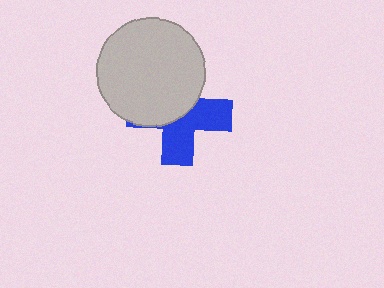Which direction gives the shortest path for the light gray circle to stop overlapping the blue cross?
Moving toward the upper-left gives the shortest separation.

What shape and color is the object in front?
The object in front is a light gray circle.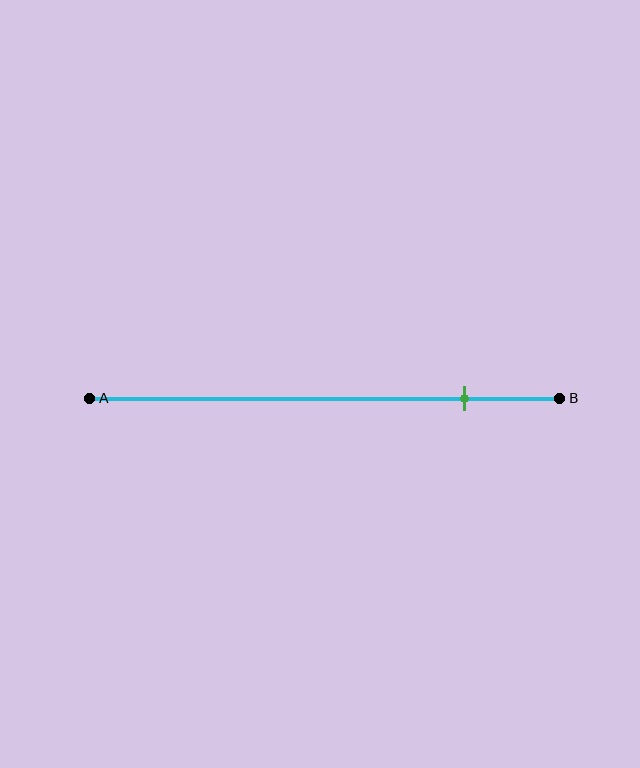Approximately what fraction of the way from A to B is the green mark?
The green mark is approximately 80% of the way from A to B.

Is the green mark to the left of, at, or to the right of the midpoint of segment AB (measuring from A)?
The green mark is to the right of the midpoint of segment AB.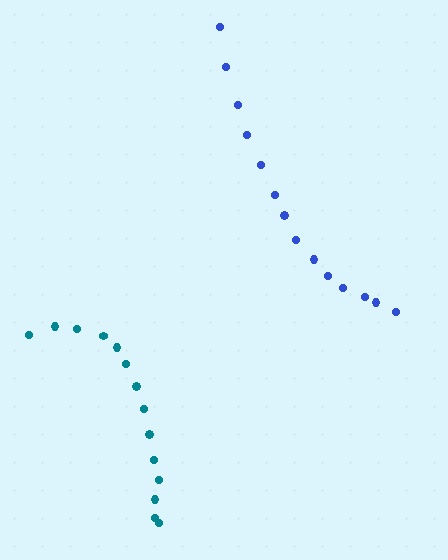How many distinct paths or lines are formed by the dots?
There are 2 distinct paths.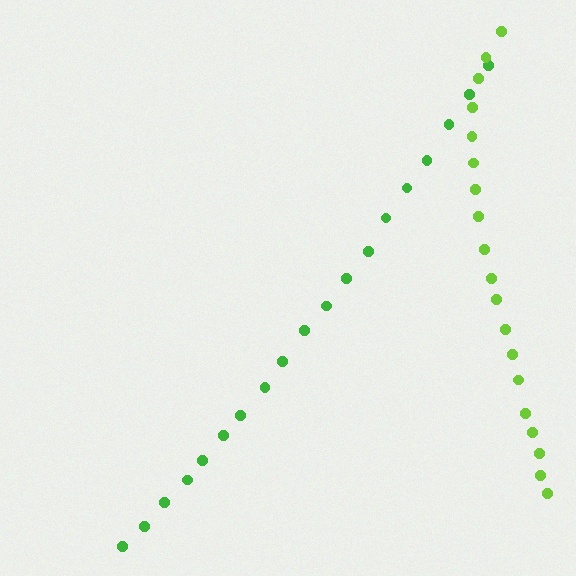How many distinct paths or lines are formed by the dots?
There are 2 distinct paths.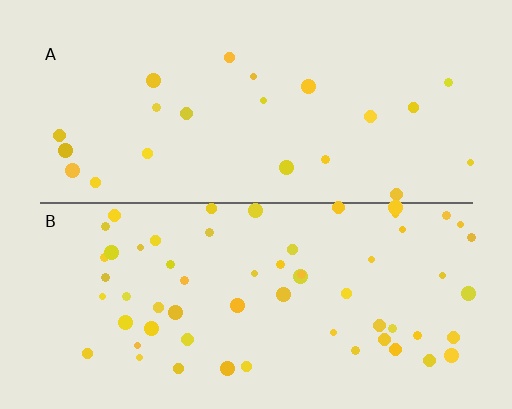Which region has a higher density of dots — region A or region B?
B (the bottom).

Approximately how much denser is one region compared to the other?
Approximately 2.7× — region B over region A.